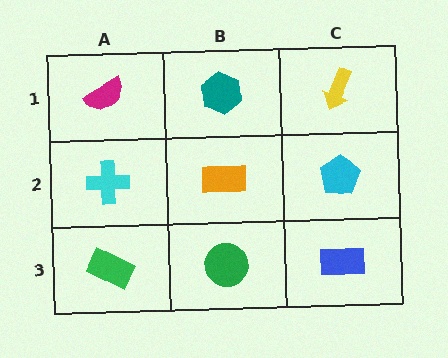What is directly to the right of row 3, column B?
A blue rectangle.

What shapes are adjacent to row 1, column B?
An orange rectangle (row 2, column B), a magenta semicircle (row 1, column A), a yellow arrow (row 1, column C).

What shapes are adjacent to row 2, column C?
A yellow arrow (row 1, column C), a blue rectangle (row 3, column C), an orange rectangle (row 2, column B).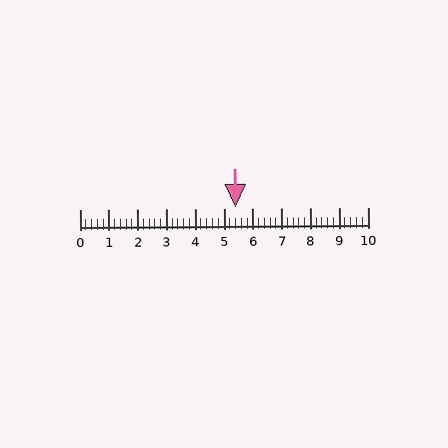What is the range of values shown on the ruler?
The ruler shows values from 0 to 10.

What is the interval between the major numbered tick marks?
The major tick marks are spaced 1 units apart.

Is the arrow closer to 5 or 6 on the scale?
The arrow is closer to 5.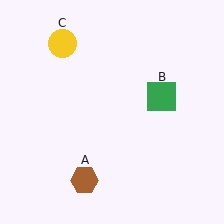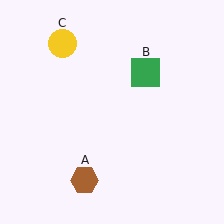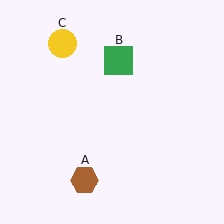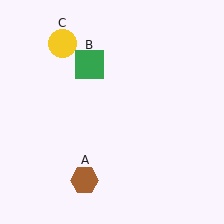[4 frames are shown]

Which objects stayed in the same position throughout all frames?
Brown hexagon (object A) and yellow circle (object C) remained stationary.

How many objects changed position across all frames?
1 object changed position: green square (object B).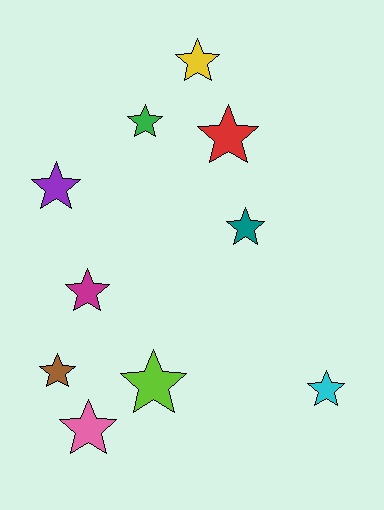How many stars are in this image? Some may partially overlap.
There are 10 stars.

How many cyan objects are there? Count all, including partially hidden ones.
There is 1 cyan object.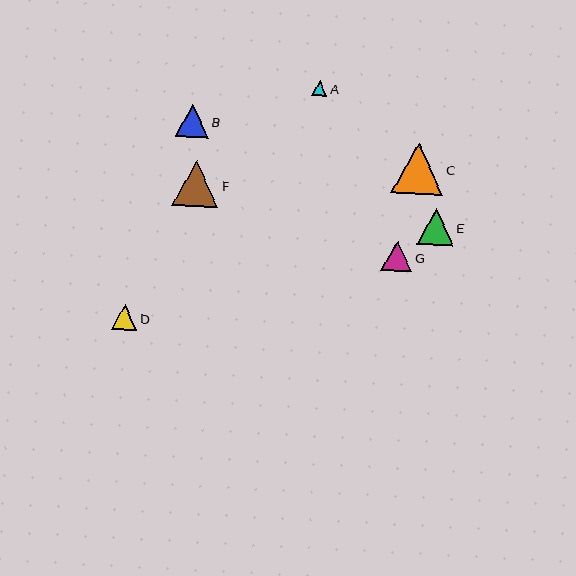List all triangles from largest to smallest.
From largest to smallest: C, F, E, B, G, D, A.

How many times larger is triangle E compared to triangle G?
Triangle E is approximately 1.2 times the size of triangle G.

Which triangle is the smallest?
Triangle A is the smallest with a size of approximately 15 pixels.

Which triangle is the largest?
Triangle C is the largest with a size of approximately 52 pixels.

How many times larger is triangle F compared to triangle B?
Triangle F is approximately 1.4 times the size of triangle B.